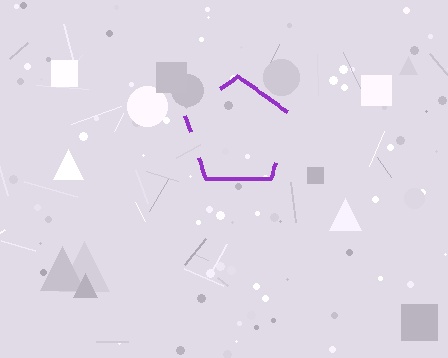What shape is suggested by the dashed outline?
The dashed outline suggests a pentagon.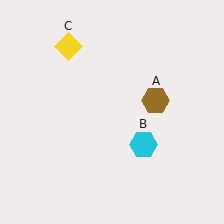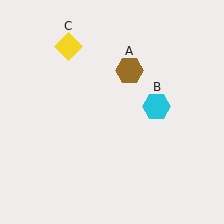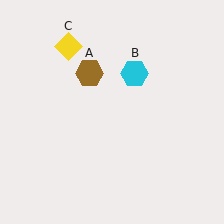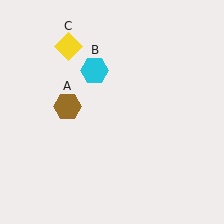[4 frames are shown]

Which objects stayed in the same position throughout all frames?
Yellow diamond (object C) remained stationary.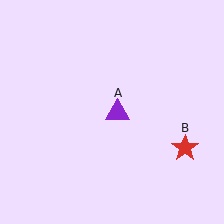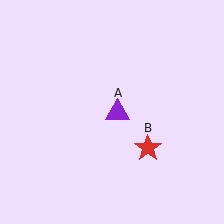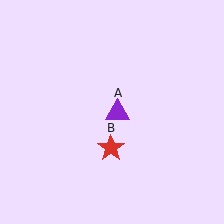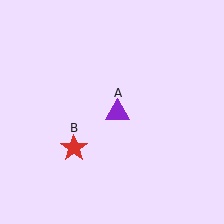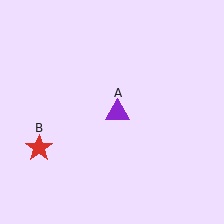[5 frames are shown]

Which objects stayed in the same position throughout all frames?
Purple triangle (object A) remained stationary.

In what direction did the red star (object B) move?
The red star (object B) moved left.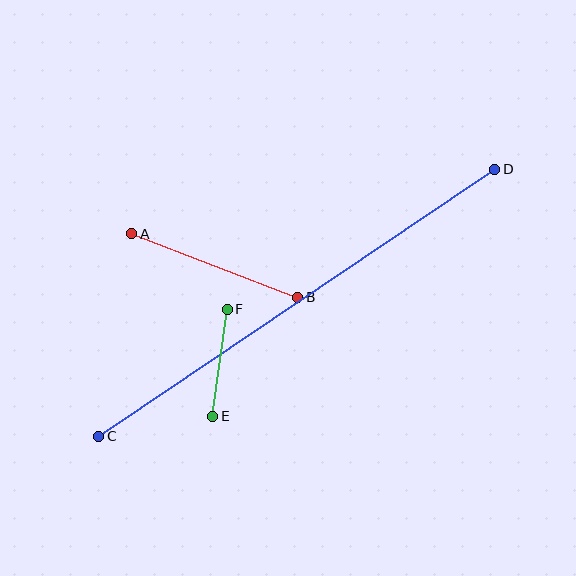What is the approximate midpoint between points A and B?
The midpoint is at approximately (215, 265) pixels.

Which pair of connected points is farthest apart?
Points C and D are farthest apart.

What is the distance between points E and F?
The distance is approximately 108 pixels.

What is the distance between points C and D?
The distance is approximately 478 pixels.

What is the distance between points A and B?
The distance is approximately 178 pixels.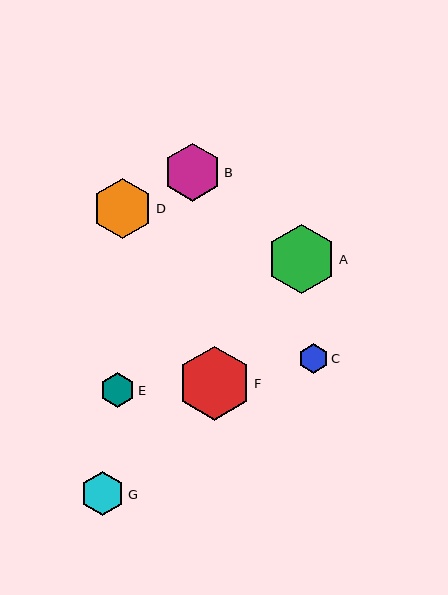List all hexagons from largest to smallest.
From largest to smallest: F, A, D, B, G, E, C.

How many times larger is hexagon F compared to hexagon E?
Hexagon F is approximately 2.1 times the size of hexagon E.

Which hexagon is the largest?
Hexagon F is the largest with a size of approximately 74 pixels.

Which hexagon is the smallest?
Hexagon C is the smallest with a size of approximately 29 pixels.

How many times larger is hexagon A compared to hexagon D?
Hexagon A is approximately 1.1 times the size of hexagon D.